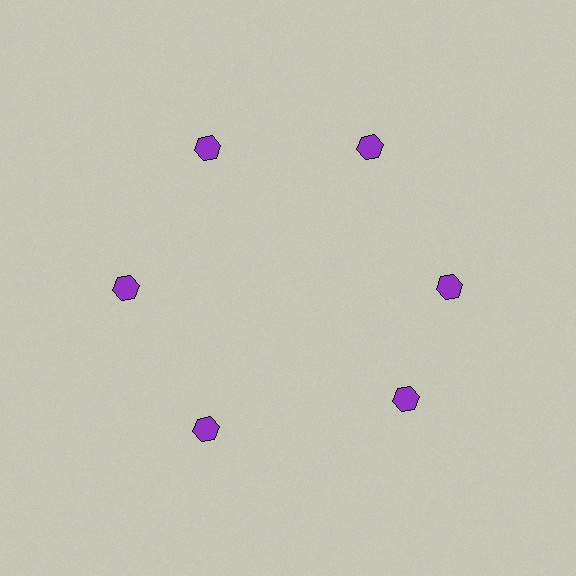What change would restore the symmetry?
The symmetry would be restored by rotating it back into even spacing with its neighbors so that all 6 hexagons sit at equal angles and equal distance from the center.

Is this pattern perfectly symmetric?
No. The 6 purple hexagons are arranged in a ring, but one element near the 5 o'clock position is rotated out of alignment along the ring, breaking the 6-fold rotational symmetry.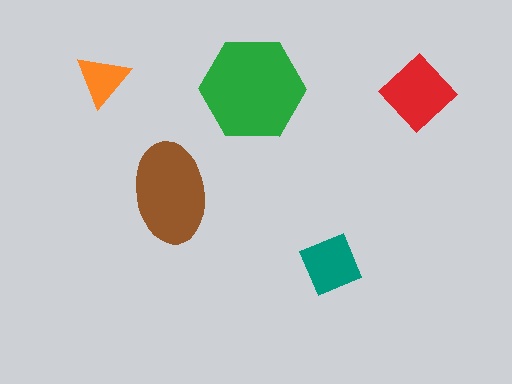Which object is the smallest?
The orange triangle.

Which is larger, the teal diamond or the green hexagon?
The green hexagon.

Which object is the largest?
The green hexagon.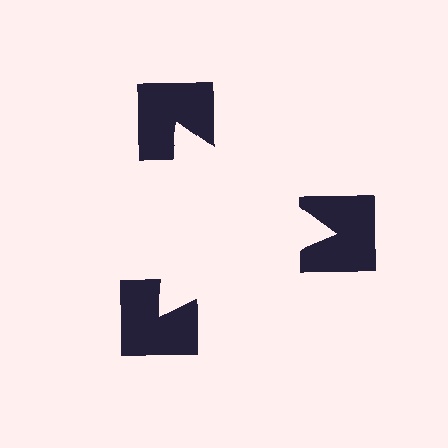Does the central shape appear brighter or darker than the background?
It typically appears slightly brighter than the background, even though no actual brightness change is drawn.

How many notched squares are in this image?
There are 3 — one at each vertex of the illusory triangle.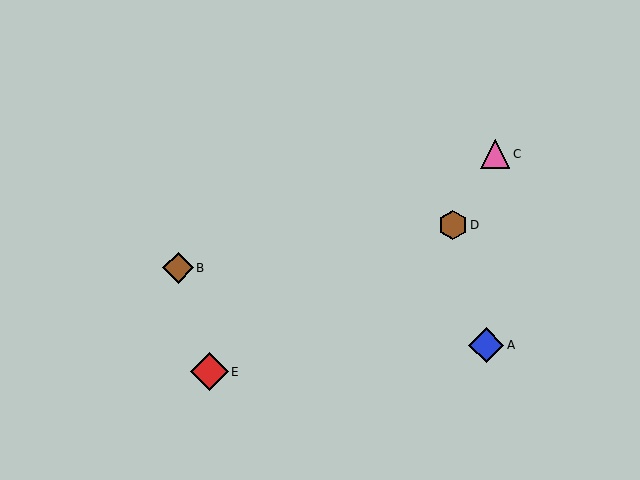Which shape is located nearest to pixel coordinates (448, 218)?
The brown hexagon (labeled D) at (453, 225) is nearest to that location.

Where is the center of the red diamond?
The center of the red diamond is at (210, 372).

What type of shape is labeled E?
Shape E is a red diamond.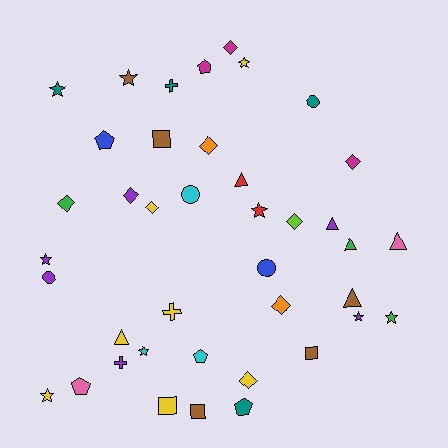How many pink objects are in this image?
There are 2 pink objects.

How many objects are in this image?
There are 40 objects.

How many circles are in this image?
There are 4 circles.